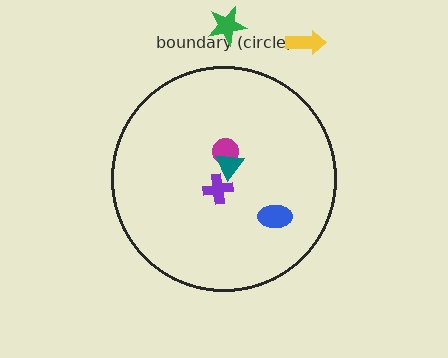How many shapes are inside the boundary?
4 inside, 2 outside.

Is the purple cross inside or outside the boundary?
Inside.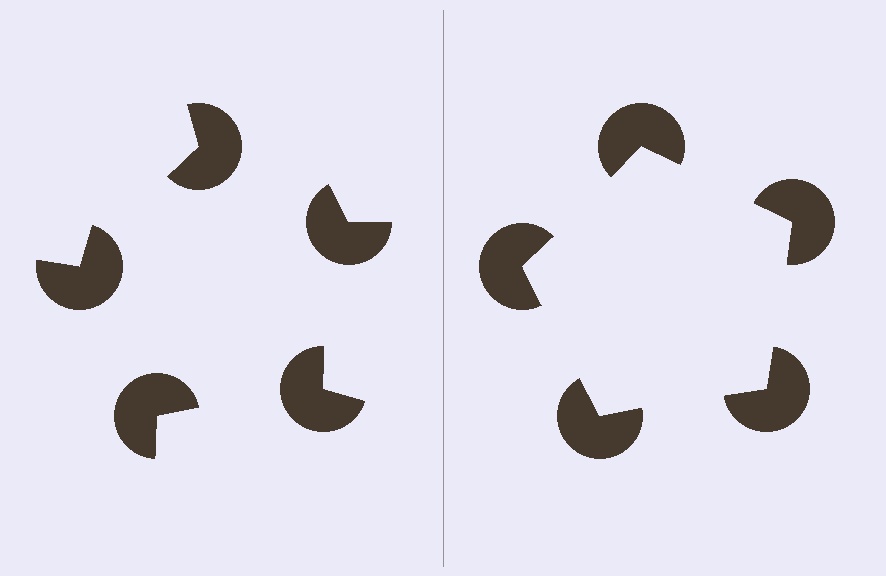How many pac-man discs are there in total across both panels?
10 — 5 on each side.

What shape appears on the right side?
An illusory pentagon.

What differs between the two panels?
The pac-man discs are positioned identically on both sides; only the wedge orientations differ. On the right they align to a pentagon; on the left they are misaligned.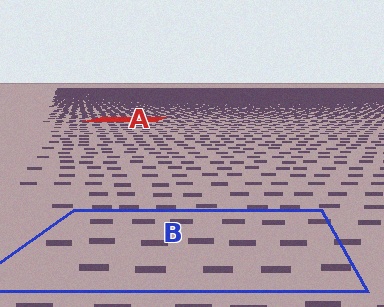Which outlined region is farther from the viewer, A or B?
Region A is farther from the viewer — the texture elements inside it appear smaller and more densely packed.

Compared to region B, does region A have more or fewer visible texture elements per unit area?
Region A has more texture elements per unit area — they are packed more densely because it is farther away.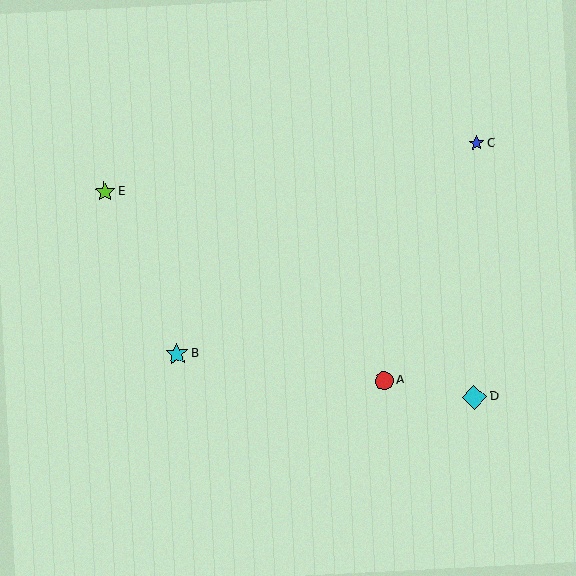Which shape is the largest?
The cyan diamond (labeled D) is the largest.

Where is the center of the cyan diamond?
The center of the cyan diamond is at (474, 397).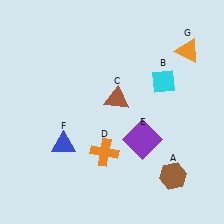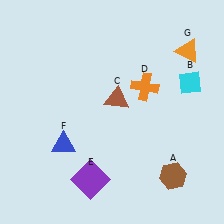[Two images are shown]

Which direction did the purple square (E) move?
The purple square (E) moved left.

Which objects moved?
The objects that moved are: the cyan diamond (B), the orange cross (D), the purple square (E).